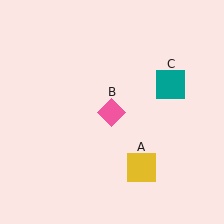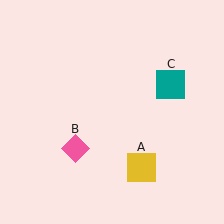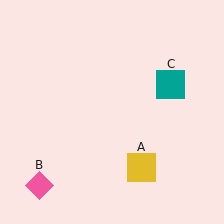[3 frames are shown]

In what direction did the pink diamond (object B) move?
The pink diamond (object B) moved down and to the left.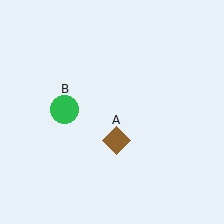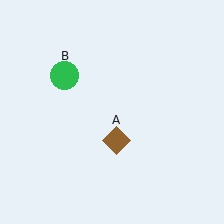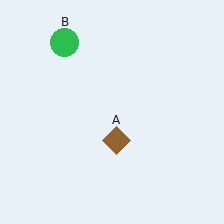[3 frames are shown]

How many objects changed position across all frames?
1 object changed position: green circle (object B).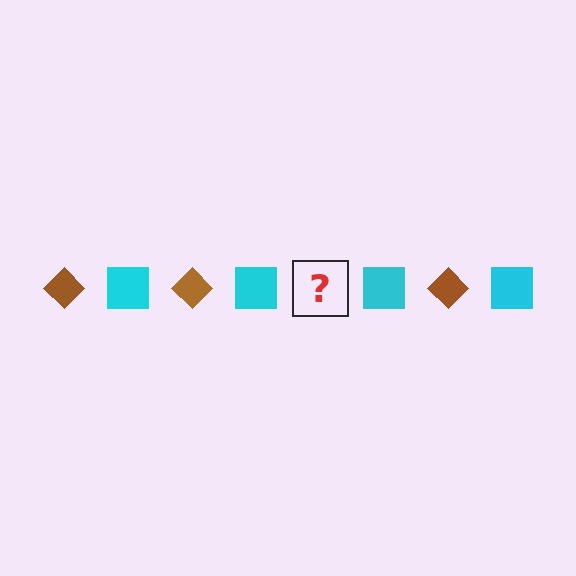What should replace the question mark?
The question mark should be replaced with a brown diamond.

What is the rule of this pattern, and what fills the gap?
The rule is that the pattern alternates between brown diamond and cyan square. The gap should be filled with a brown diamond.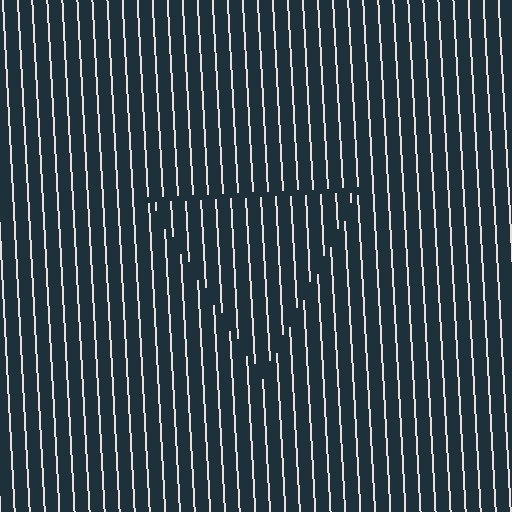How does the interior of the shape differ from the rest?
The interior of the shape contains the same grating, shifted by half a period — the contour is defined by the phase discontinuity where line-ends from the inner and outer gratings abut.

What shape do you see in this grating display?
An illusory triangle. The interior of the shape contains the same grating, shifted by half a period — the contour is defined by the phase discontinuity where line-ends from the inner and outer gratings abut.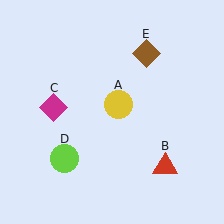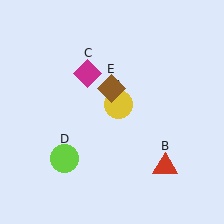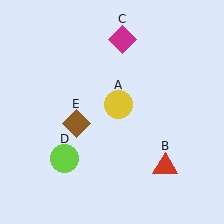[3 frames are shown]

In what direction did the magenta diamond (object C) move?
The magenta diamond (object C) moved up and to the right.